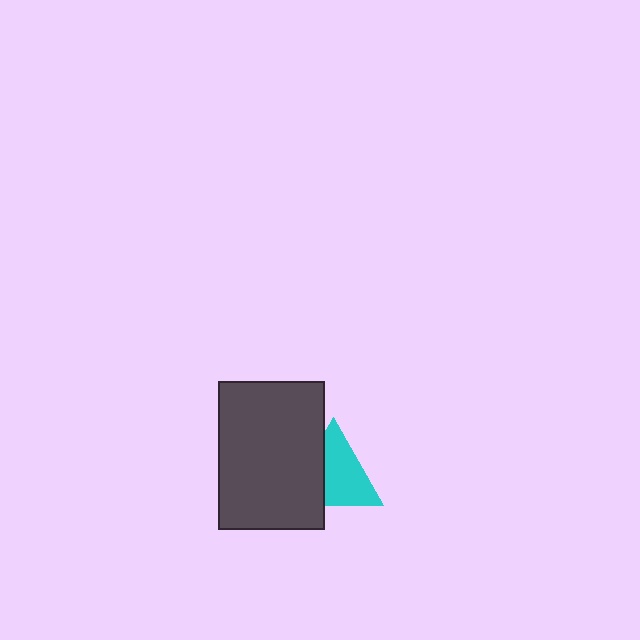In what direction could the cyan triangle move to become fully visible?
The cyan triangle could move right. That would shift it out from behind the dark gray rectangle entirely.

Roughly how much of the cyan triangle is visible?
About half of it is visible (roughly 64%).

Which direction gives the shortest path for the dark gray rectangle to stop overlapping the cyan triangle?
Moving left gives the shortest separation.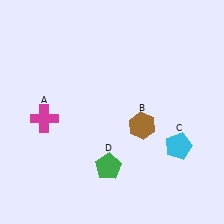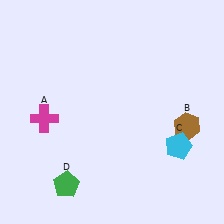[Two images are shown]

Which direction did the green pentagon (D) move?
The green pentagon (D) moved left.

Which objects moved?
The objects that moved are: the brown hexagon (B), the green pentagon (D).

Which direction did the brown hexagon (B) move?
The brown hexagon (B) moved right.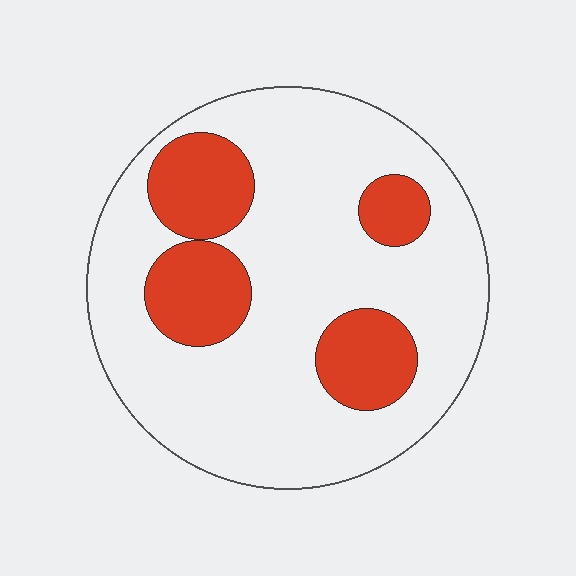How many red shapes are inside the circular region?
4.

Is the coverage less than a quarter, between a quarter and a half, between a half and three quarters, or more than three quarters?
Less than a quarter.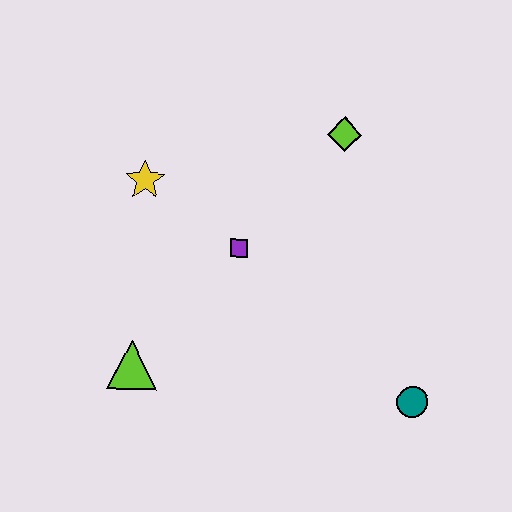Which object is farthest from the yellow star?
The teal circle is farthest from the yellow star.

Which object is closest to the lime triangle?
The purple square is closest to the lime triangle.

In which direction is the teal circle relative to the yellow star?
The teal circle is to the right of the yellow star.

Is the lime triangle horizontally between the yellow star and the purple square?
No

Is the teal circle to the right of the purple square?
Yes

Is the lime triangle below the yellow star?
Yes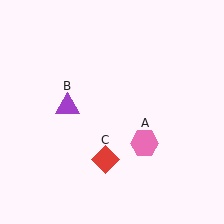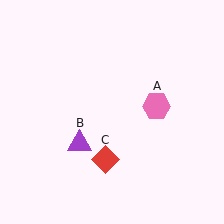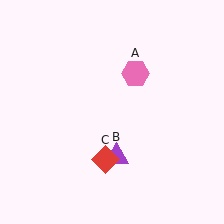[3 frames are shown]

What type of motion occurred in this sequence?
The pink hexagon (object A), purple triangle (object B) rotated counterclockwise around the center of the scene.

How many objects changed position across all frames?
2 objects changed position: pink hexagon (object A), purple triangle (object B).